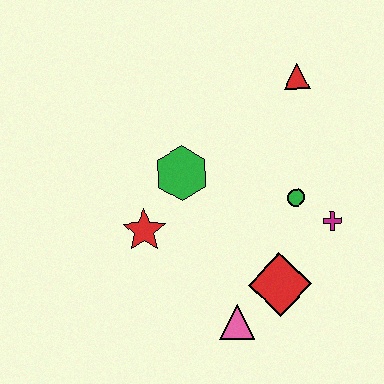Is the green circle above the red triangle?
No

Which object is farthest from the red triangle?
The pink triangle is farthest from the red triangle.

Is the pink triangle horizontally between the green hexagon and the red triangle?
Yes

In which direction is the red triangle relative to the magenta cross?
The red triangle is above the magenta cross.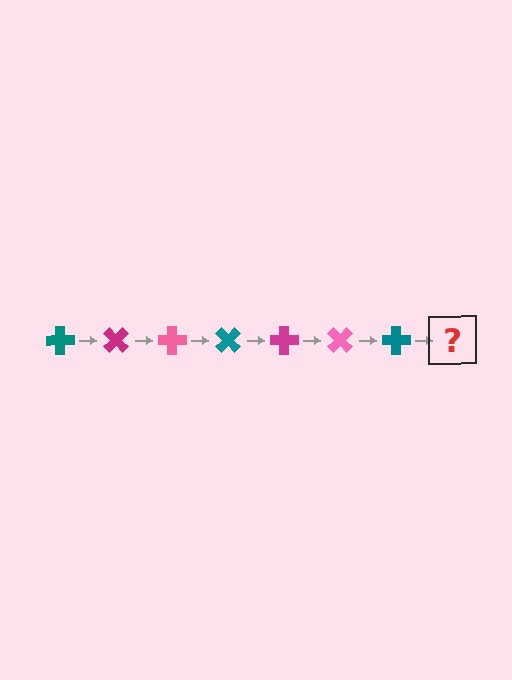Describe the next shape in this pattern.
It should be a magenta cross, rotated 315 degrees from the start.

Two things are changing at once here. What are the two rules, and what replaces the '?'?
The two rules are that it rotates 45 degrees each step and the color cycles through teal, magenta, and pink. The '?' should be a magenta cross, rotated 315 degrees from the start.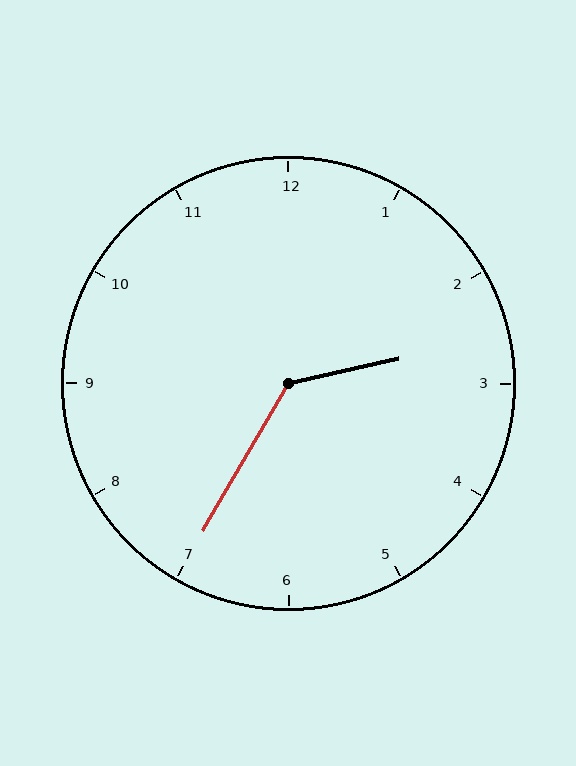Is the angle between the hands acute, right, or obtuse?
It is obtuse.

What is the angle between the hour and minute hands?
Approximately 132 degrees.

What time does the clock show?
2:35.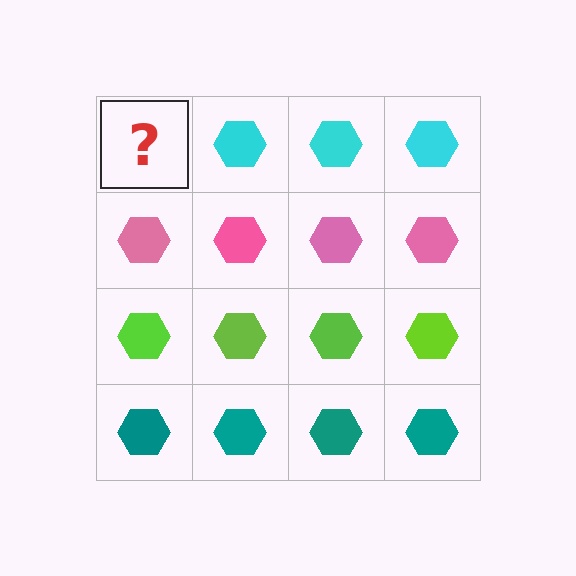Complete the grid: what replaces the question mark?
The question mark should be replaced with a cyan hexagon.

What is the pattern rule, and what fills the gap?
The rule is that each row has a consistent color. The gap should be filled with a cyan hexagon.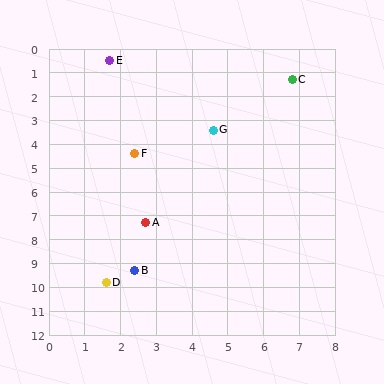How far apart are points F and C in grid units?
Points F and C are about 5.4 grid units apart.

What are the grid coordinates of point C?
Point C is at approximately (6.8, 1.3).